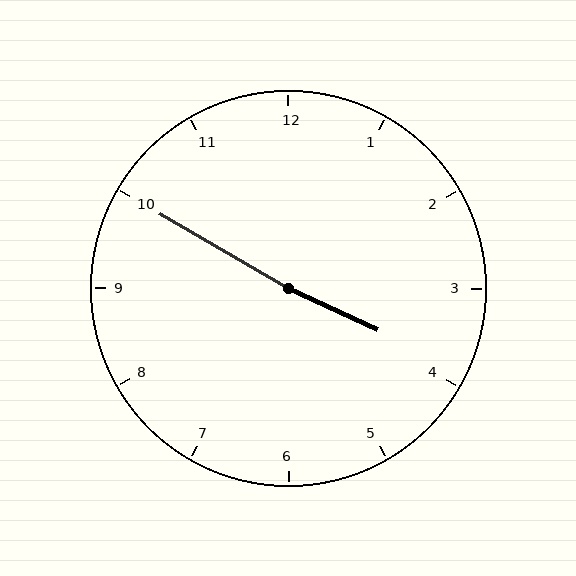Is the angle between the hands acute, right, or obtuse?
It is obtuse.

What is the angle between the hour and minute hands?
Approximately 175 degrees.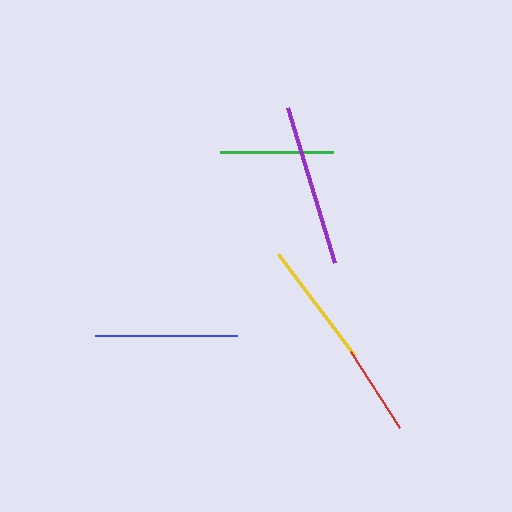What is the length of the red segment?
The red segment is approximately 89 pixels long.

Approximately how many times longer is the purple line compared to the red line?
The purple line is approximately 1.8 times the length of the red line.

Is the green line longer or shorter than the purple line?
The purple line is longer than the green line.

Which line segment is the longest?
The purple line is the longest at approximately 161 pixels.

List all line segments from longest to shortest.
From longest to shortest: purple, blue, yellow, green, red.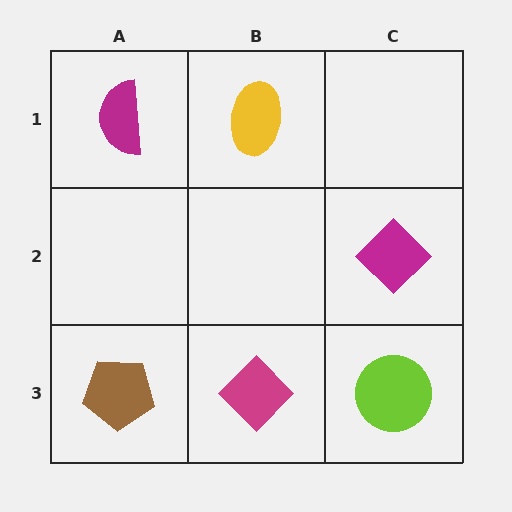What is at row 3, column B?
A magenta diamond.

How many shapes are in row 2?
1 shape.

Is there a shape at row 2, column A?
No, that cell is empty.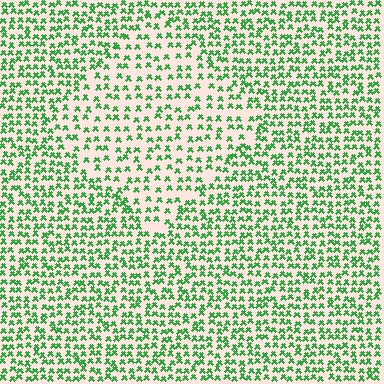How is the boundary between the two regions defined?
The boundary is defined by a change in element density (approximately 1.7x ratio). All elements are the same color, size, and shape.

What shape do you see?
I see a diamond.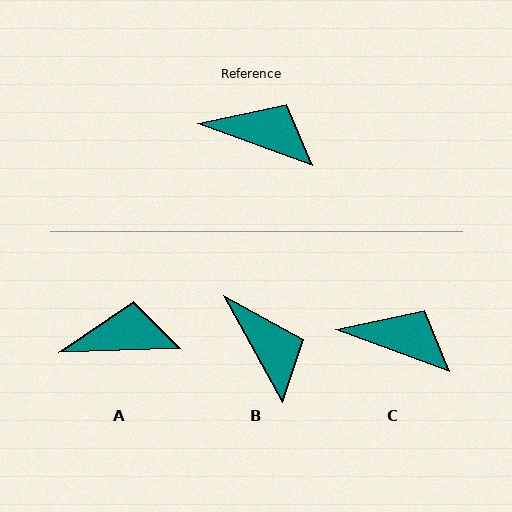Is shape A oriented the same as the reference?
No, it is off by about 22 degrees.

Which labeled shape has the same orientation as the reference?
C.